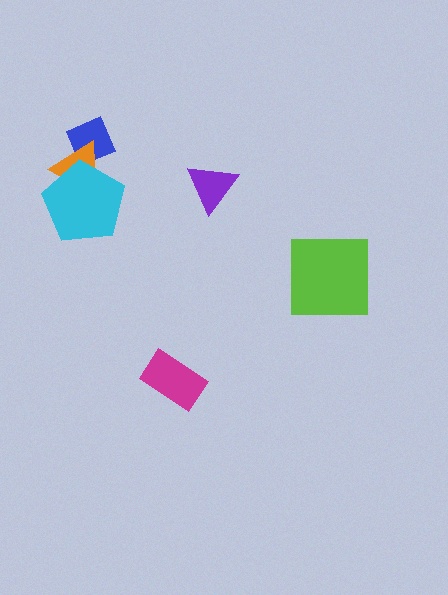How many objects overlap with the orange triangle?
2 objects overlap with the orange triangle.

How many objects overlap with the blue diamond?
2 objects overlap with the blue diamond.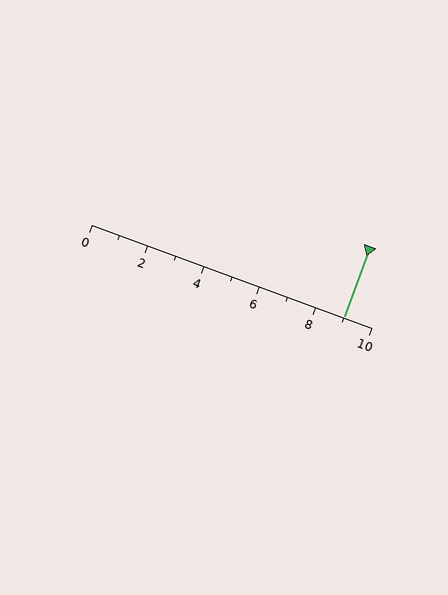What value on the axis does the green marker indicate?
The marker indicates approximately 9.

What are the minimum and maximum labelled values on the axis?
The axis runs from 0 to 10.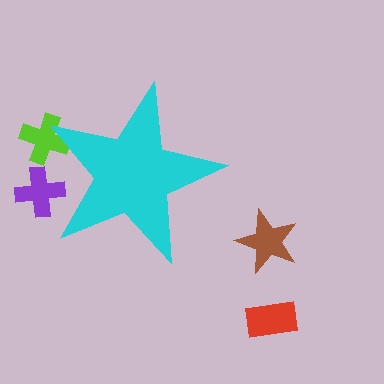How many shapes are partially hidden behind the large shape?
2 shapes are partially hidden.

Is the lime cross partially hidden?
Yes, the lime cross is partially hidden behind the cyan star.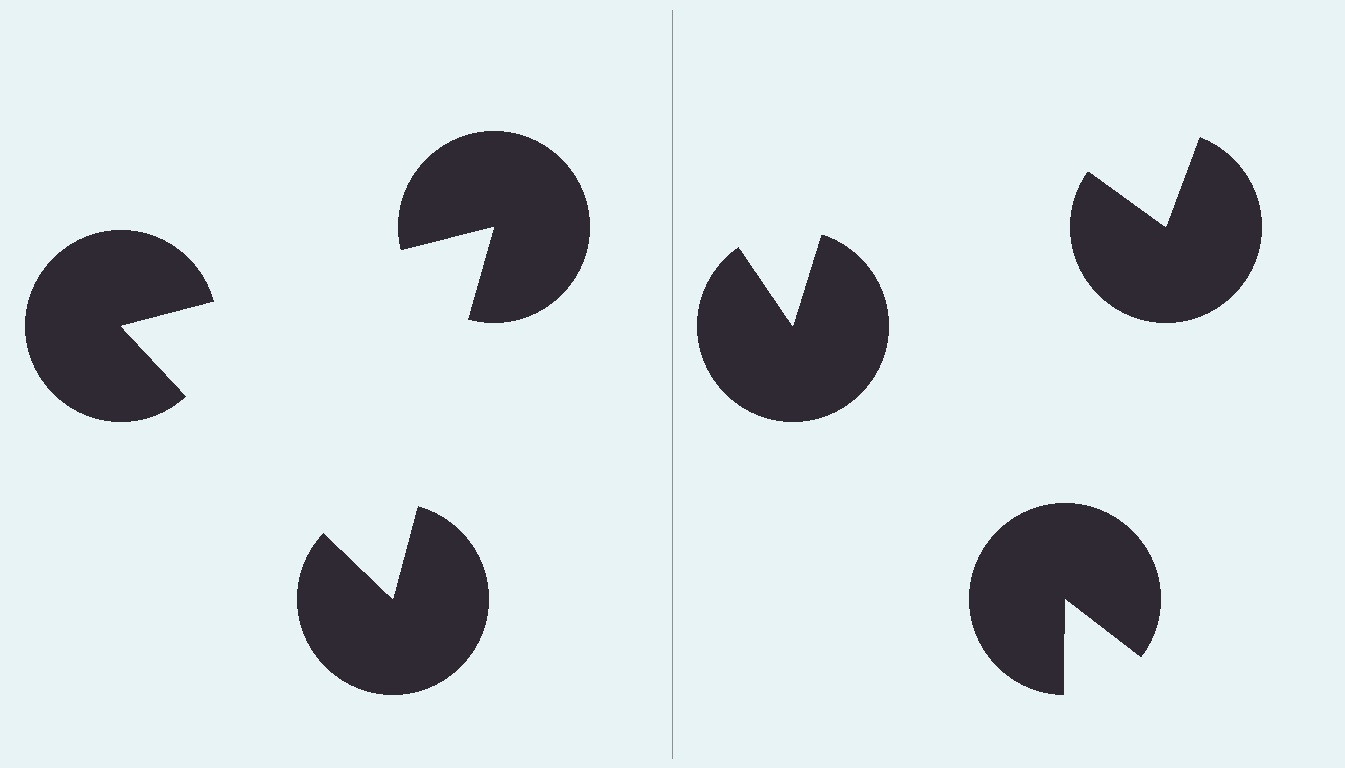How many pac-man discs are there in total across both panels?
6 — 3 on each side.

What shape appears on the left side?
An illusory triangle.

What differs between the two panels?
The pac-man discs are positioned identically on both sides; only the wedge orientations differ. On the left they align to a triangle; on the right they are misaligned.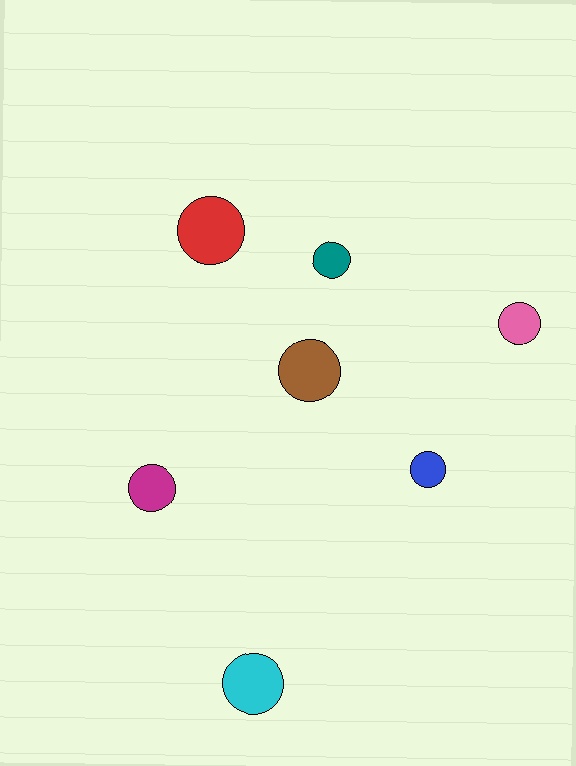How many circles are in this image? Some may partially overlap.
There are 7 circles.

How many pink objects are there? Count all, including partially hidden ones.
There is 1 pink object.